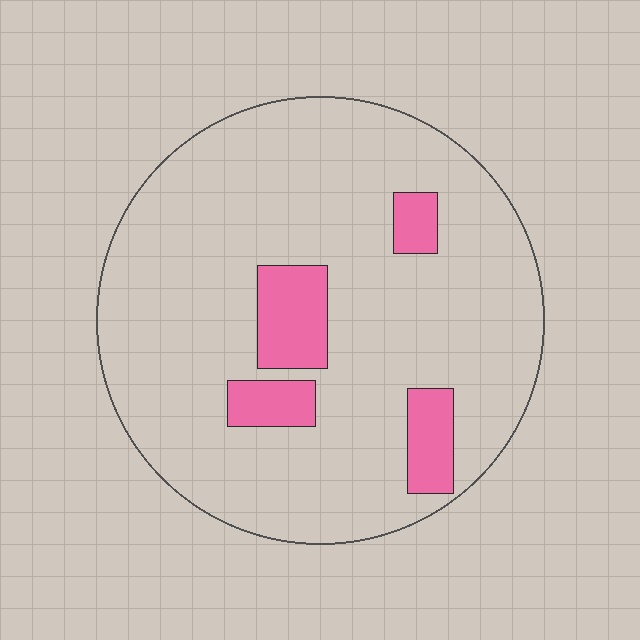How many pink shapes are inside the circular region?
4.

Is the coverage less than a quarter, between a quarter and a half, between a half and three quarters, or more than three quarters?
Less than a quarter.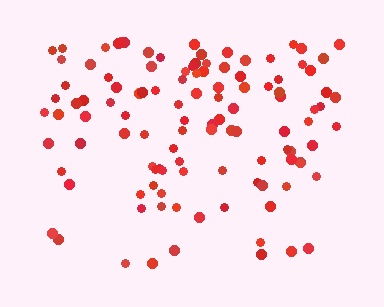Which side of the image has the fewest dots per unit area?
The bottom.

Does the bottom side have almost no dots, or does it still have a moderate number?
Still a moderate number, just noticeably fewer than the top.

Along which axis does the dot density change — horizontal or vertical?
Vertical.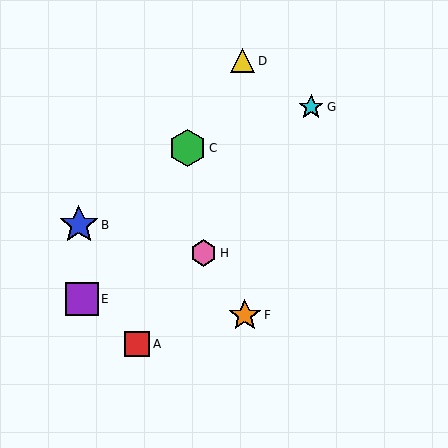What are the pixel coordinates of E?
Object E is at (82, 299).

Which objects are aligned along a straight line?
Objects A, G, H are aligned along a straight line.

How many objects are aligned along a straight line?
3 objects (A, G, H) are aligned along a straight line.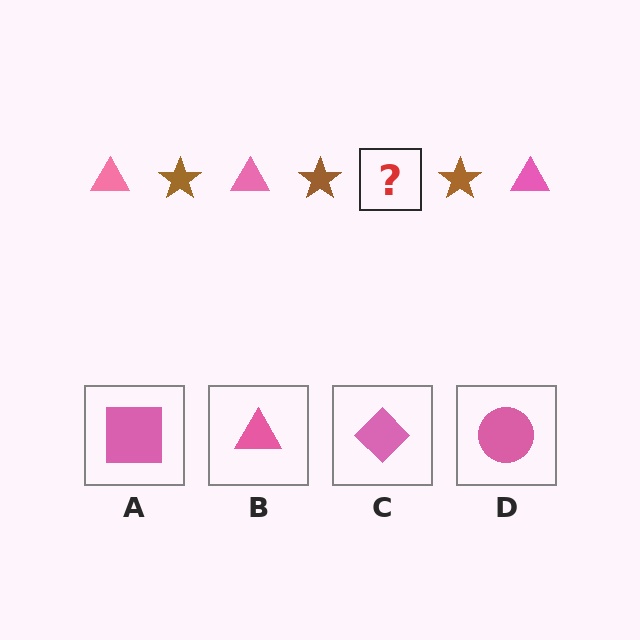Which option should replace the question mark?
Option B.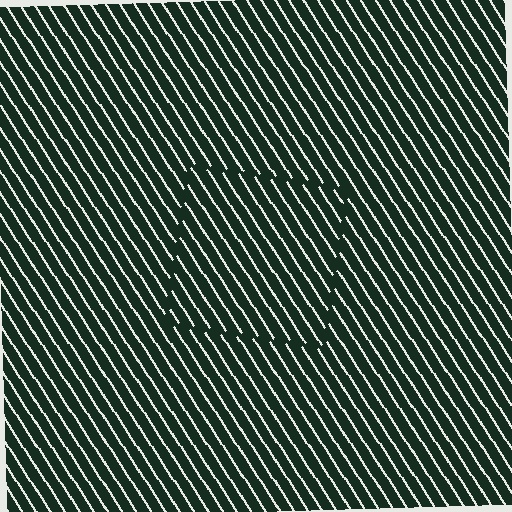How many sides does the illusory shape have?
4 sides — the line-ends trace a square.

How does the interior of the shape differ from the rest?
The interior of the shape contains the same grating, shifted by half a period — the contour is defined by the phase discontinuity where line-ends from the inner and outer gratings abut.